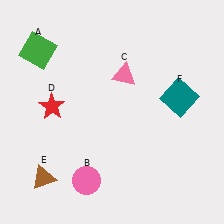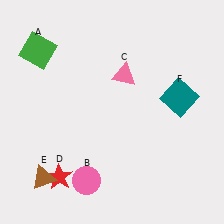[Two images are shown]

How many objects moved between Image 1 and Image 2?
1 object moved between the two images.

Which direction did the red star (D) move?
The red star (D) moved down.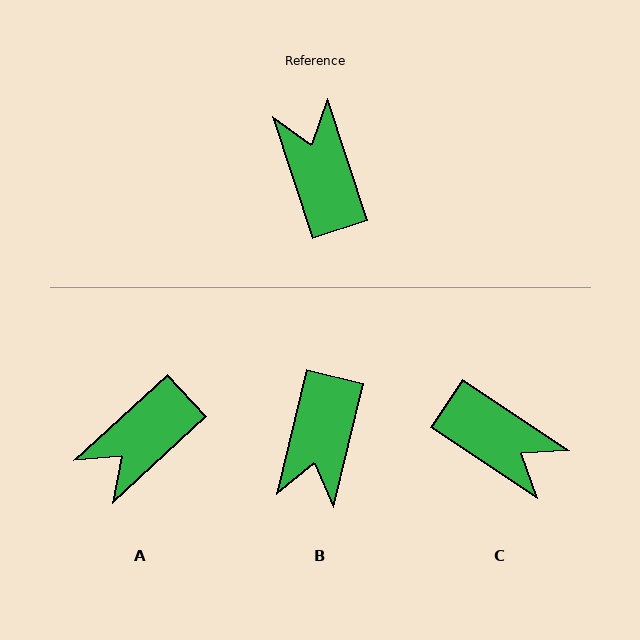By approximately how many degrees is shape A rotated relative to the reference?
Approximately 114 degrees counter-clockwise.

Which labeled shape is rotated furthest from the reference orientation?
B, about 148 degrees away.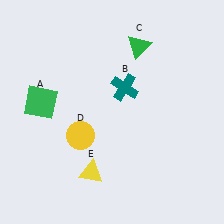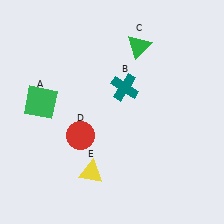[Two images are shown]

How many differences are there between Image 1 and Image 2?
There is 1 difference between the two images.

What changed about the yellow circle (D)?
In Image 1, D is yellow. In Image 2, it changed to red.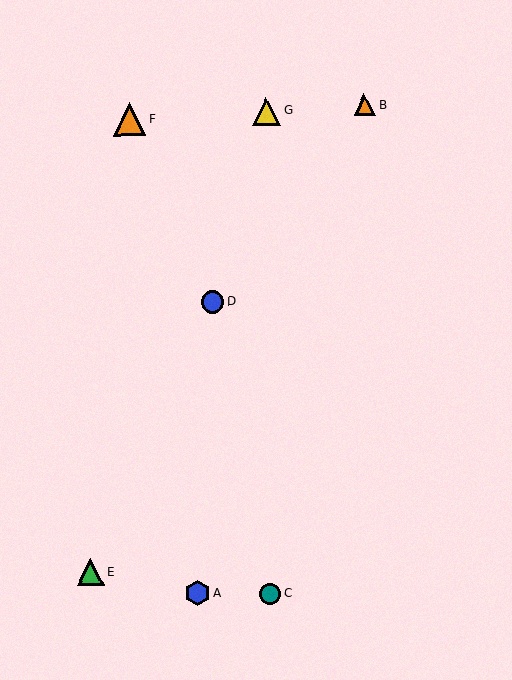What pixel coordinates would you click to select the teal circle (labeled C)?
Click at (270, 594) to select the teal circle C.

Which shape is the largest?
The orange triangle (labeled F) is the largest.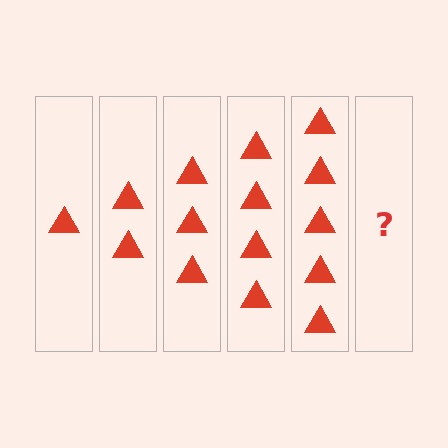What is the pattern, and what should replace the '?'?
The pattern is that each step adds one more triangle. The '?' should be 6 triangles.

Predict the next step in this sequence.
The next step is 6 triangles.